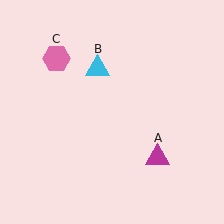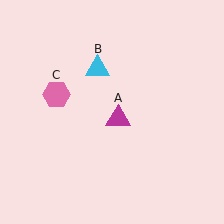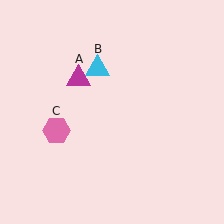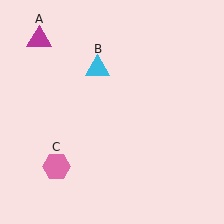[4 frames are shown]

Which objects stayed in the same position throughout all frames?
Cyan triangle (object B) remained stationary.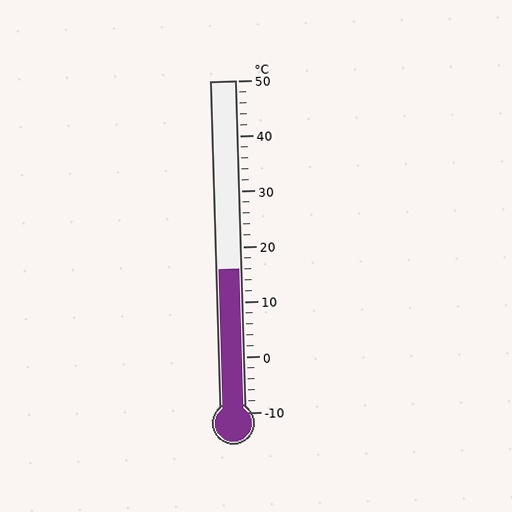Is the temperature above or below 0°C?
The temperature is above 0°C.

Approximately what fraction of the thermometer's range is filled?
The thermometer is filled to approximately 45% of its range.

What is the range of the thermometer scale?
The thermometer scale ranges from -10°C to 50°C.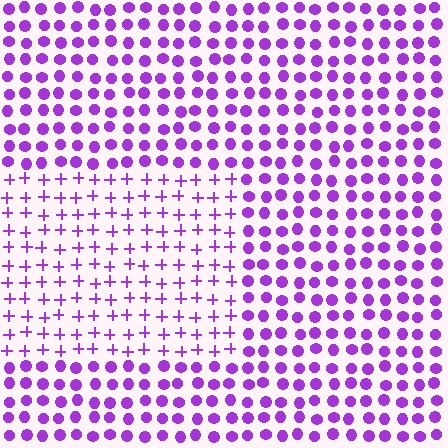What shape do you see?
I see a rectangle.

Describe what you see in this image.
The image is filled with small purple elements arranged in a uniform grid. A rectangle-shaped region contains plus signs, while the surrounding area contains circles. The boundary is defined purely by the change in element shape.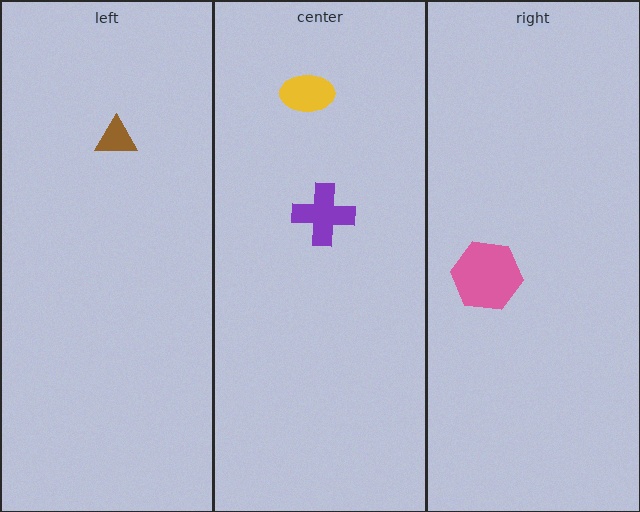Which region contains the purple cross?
The center region.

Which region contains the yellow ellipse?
The center region.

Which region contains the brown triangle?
The left region.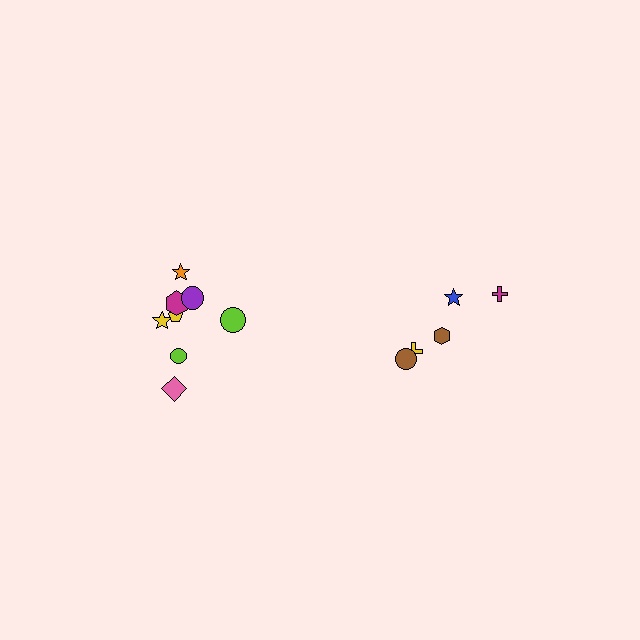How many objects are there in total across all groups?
There are 13 objects.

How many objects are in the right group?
There are 5 objects.